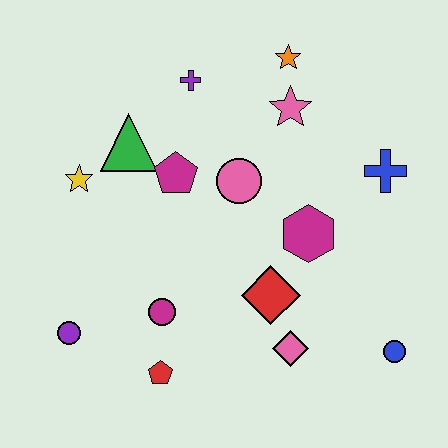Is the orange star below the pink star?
No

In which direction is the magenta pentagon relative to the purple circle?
The magenta pentagon is above the purple circle.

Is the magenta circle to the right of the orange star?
No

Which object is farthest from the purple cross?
The blue circle is farthest from the purple cross.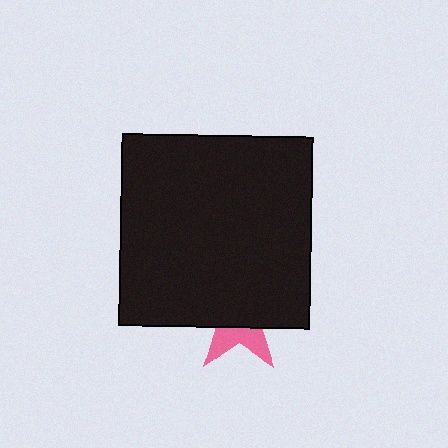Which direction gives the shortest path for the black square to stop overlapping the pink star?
Moving up gives the shortest separation.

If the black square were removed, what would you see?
You would see the complete pink star.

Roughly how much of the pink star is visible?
A small part of it is visible (roughly 34%).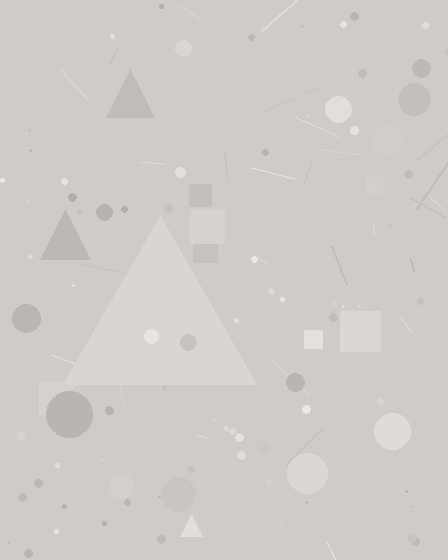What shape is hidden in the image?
A triangle is hidden in the image.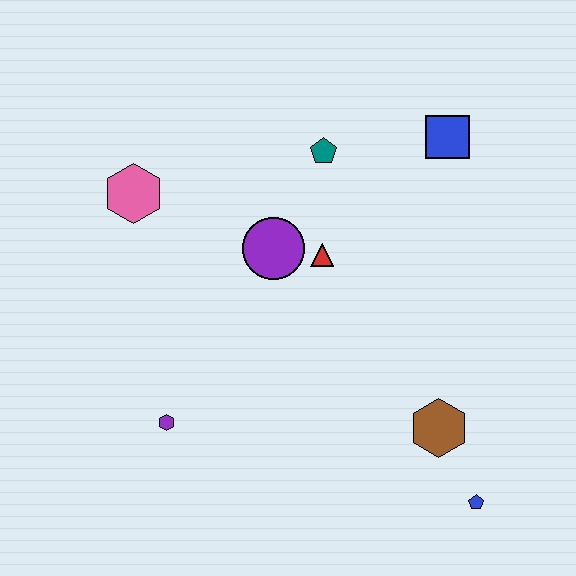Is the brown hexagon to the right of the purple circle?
Yes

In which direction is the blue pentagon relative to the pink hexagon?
The blue pentagon is to the right of the pink hexagon.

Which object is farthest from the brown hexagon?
The pink hexagon is farthest from the brown hexagon.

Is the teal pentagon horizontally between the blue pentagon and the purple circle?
Yes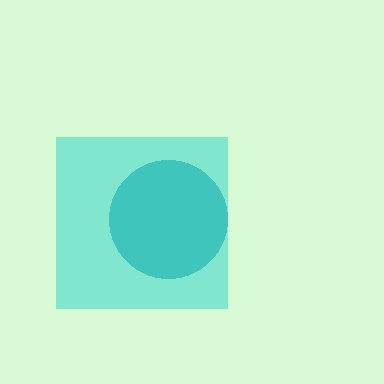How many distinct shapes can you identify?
There are 2 distinct shapes: a teal circle, a cyan square.